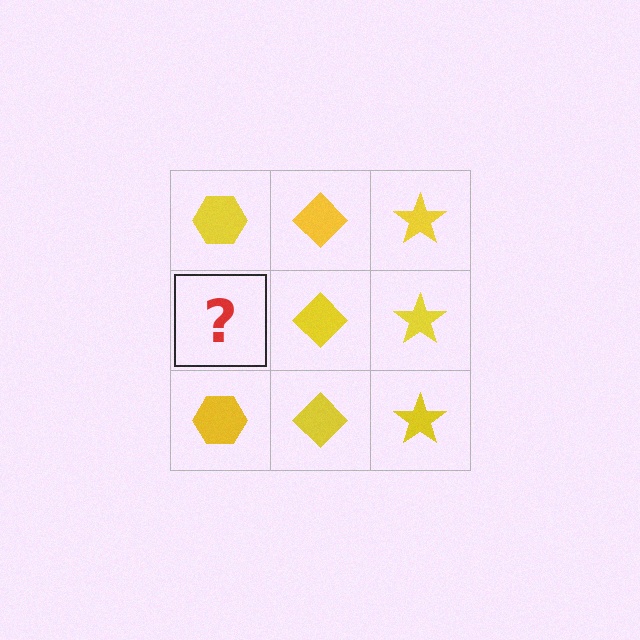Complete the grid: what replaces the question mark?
The question mark should be replaced with a yellow hexagon.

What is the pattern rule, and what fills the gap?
The rule is that each column has a consistent shape. The gap should be filled with a yellow hexagon.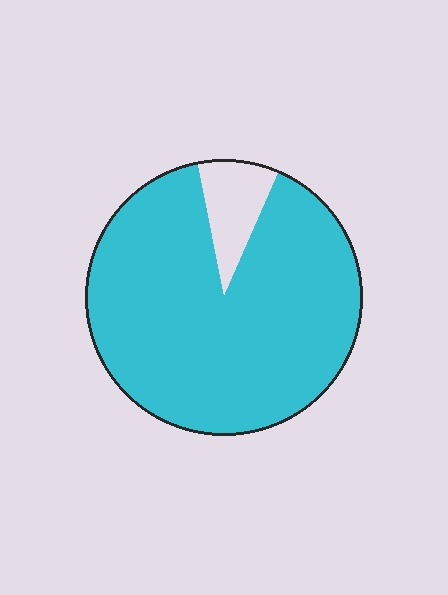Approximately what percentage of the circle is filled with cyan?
Approximately 90%.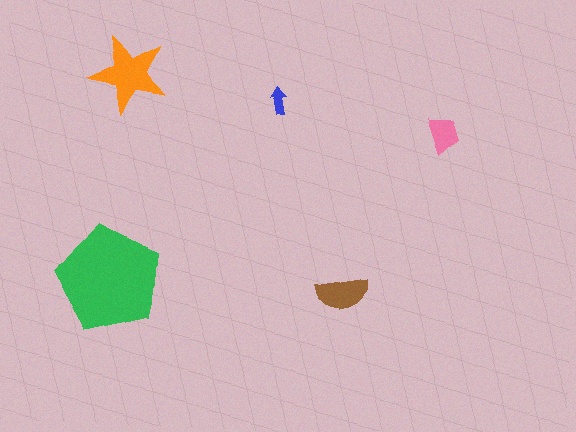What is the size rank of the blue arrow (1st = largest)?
5th.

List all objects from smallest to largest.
The blue arrow, the pink trapezoid, the brown semicircle, the orange star, the green pentagon.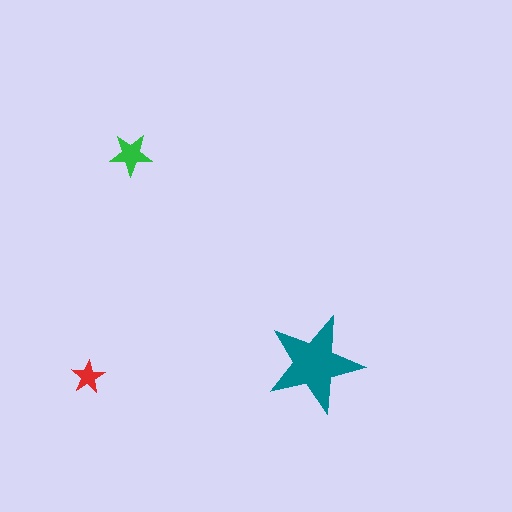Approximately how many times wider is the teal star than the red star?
About 3 times wider.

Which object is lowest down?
The red star is bottommost.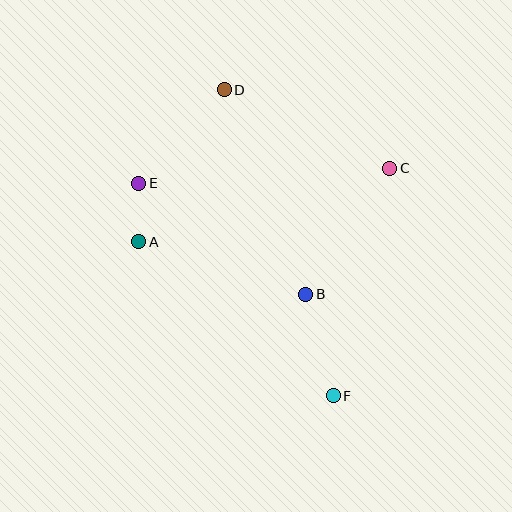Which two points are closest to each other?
Points A and E are closest to each other.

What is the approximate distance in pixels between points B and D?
The distance between B and D is approximately 220 pixels.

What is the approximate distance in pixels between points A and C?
The distance between A and C is approximately 262 pixels.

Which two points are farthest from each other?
Points D and F are farthest from each other.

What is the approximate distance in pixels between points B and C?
The distance between B and C is approximately 152 pixels.